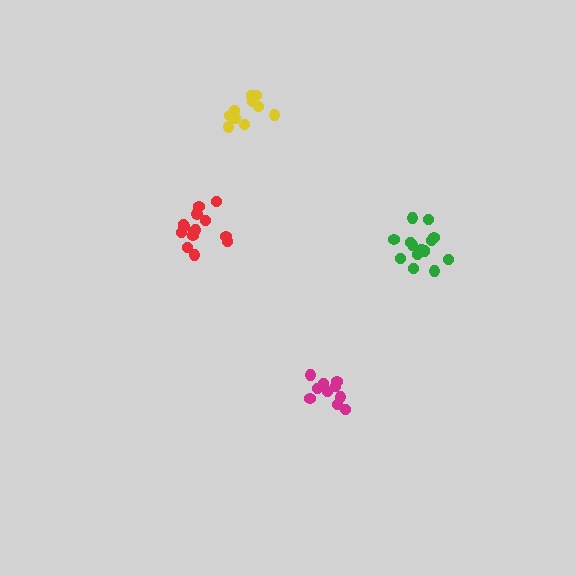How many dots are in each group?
Group 1: 14 dots, Group 2: 10 dots, Group 3: 15 dots, Group 4: 10 dots (49 total).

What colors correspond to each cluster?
The clusters are colored: red, magenta, green, yellow.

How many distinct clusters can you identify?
There are 4 distinct clusters.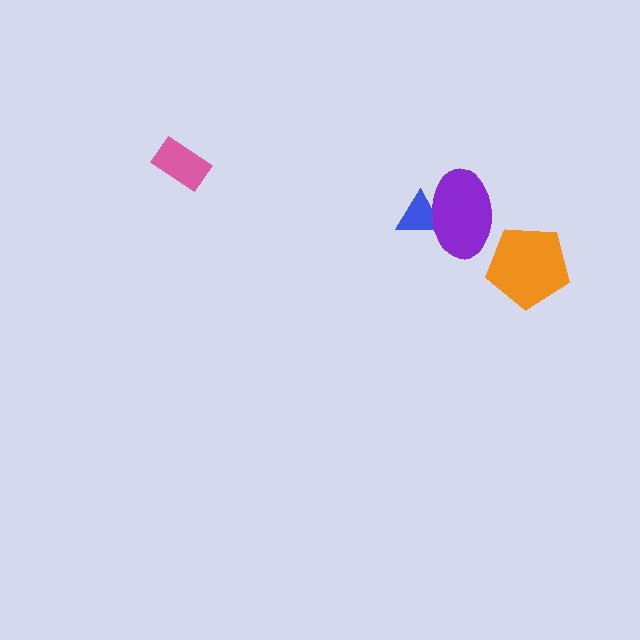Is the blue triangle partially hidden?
Yes, it is partially covered by another shape.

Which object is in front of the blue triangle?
The purple ellipse is in front of the blue triangle.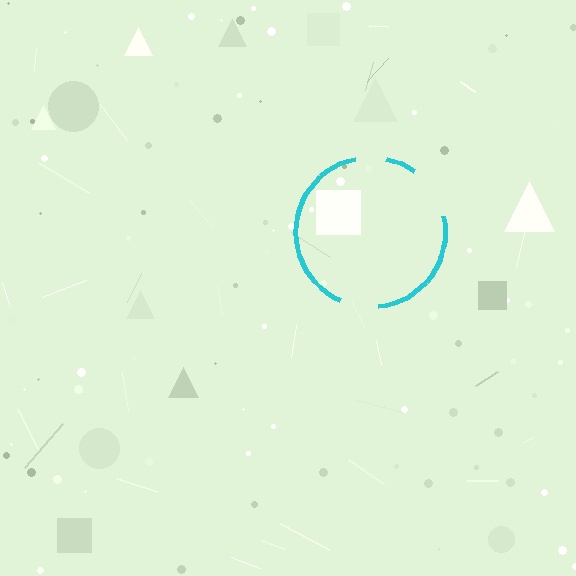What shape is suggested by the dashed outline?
The dashed outline suggests a circle.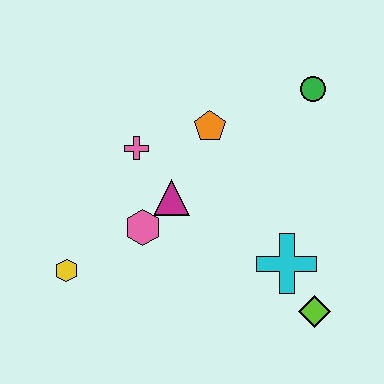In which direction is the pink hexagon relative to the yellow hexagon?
The pink hexagon is to the right of the yellow hexagon.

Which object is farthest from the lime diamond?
The yellow hexagon is farthest from the lime diamond.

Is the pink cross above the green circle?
No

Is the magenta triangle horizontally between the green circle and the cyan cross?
No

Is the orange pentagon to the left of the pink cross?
No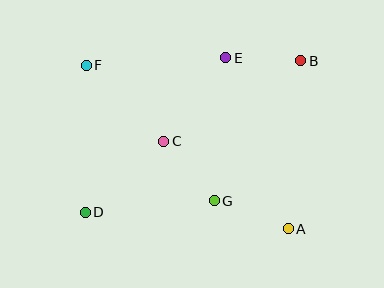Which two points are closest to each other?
Points B and E are closest to each other.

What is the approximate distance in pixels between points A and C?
The distance between A and C is approximately 152 pixels.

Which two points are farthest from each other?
Points B and D are farthest from each other.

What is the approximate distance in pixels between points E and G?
The distance between E and G is approximately 144 pixels.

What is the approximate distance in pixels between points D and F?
The distance between D and F is approximately 147 pixels.